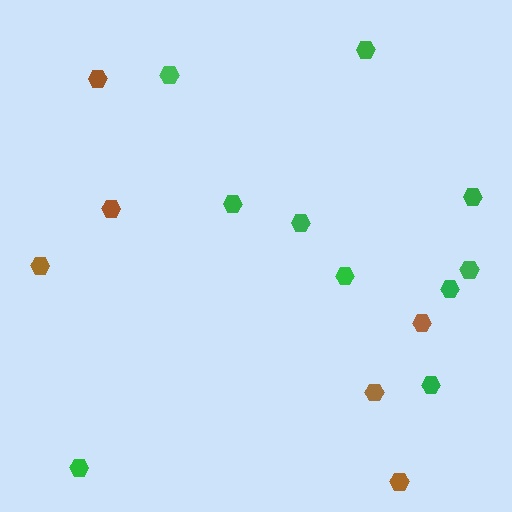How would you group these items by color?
There are 2 groups: one group of brown hexagons (6) and one group of green hexagons (10).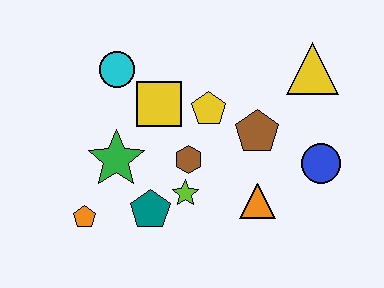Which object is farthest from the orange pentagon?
The yellow triangle is farthest from the orange pentagon.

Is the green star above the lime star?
Yes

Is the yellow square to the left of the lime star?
Yes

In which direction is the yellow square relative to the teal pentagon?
The yellow square is above the teal pentagon.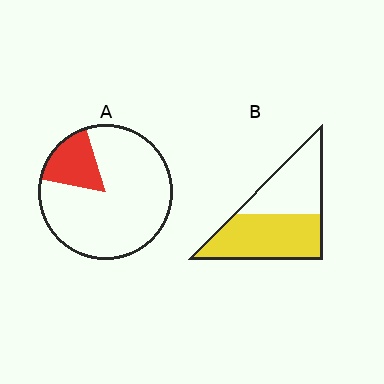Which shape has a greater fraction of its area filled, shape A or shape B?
Shape B.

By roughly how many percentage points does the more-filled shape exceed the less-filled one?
By roughly 40 percentage points (B over A).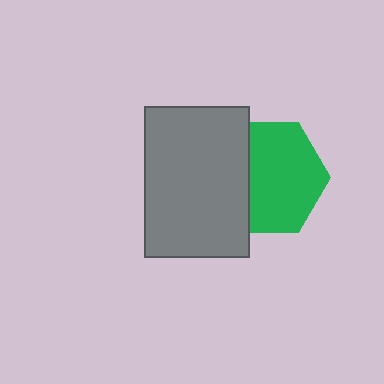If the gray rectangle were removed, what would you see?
You would see the complete green hexagon.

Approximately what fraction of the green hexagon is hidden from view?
Roughly 32% of the green hexagon is hidden behind the gray rectangle.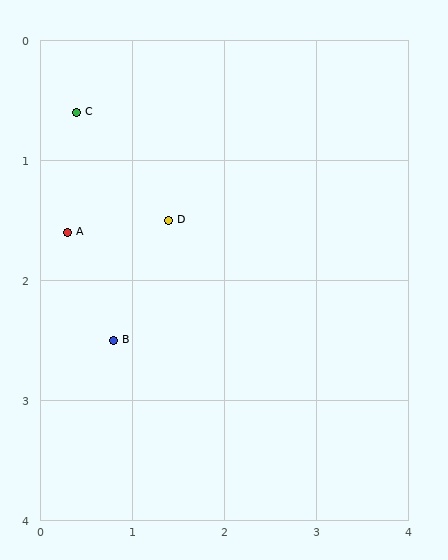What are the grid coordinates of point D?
Point D is at approximately (1.4, 1.5).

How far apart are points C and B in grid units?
Points C and B are about 1.9 grid units apart.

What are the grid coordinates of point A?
Point A is at approximately (0.3, 1.6).